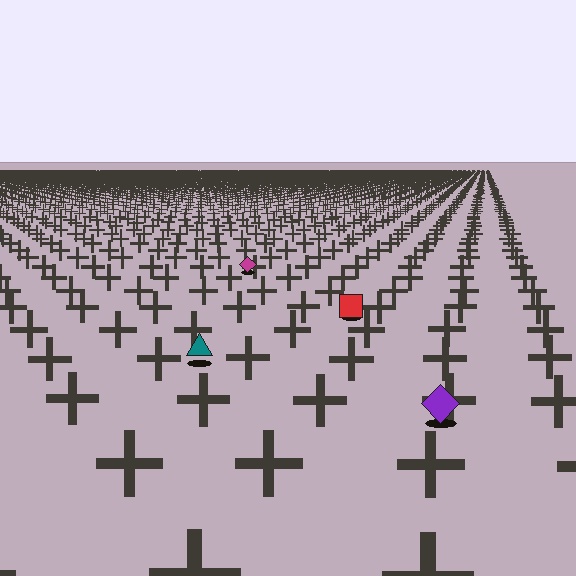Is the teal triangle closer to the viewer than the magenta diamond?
Yes. The teal triangle is closer — you can tell from the texture gradient: the ground texture is coarser near it.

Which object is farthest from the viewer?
The magenta diamond is farthest from the viewer. It appears smaller and the ground texture around it is denser.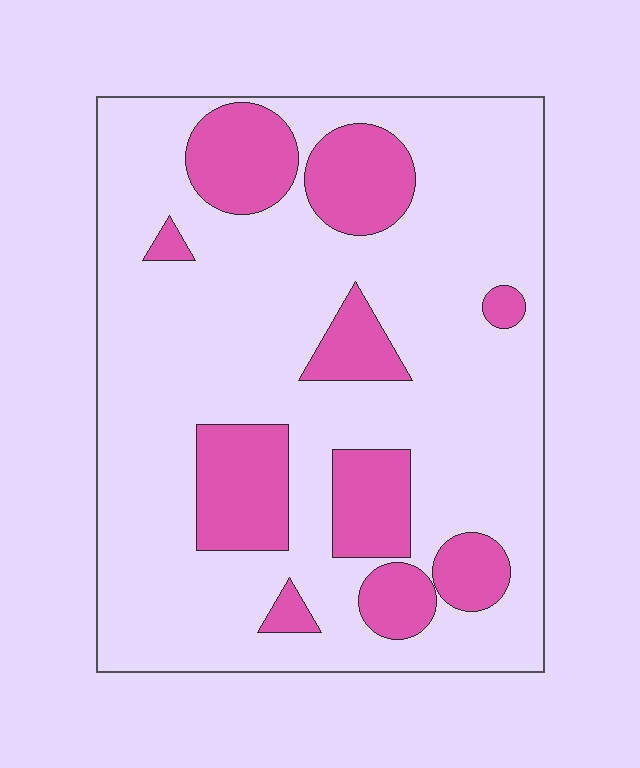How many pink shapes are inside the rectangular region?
10.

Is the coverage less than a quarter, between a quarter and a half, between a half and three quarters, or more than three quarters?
Less than a quarter.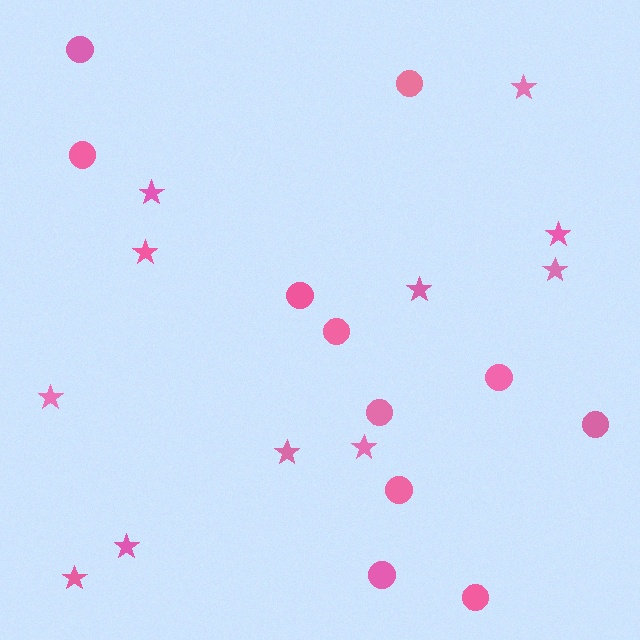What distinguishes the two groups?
There are 2 groups: one group of circles (11) and one group of stars (11).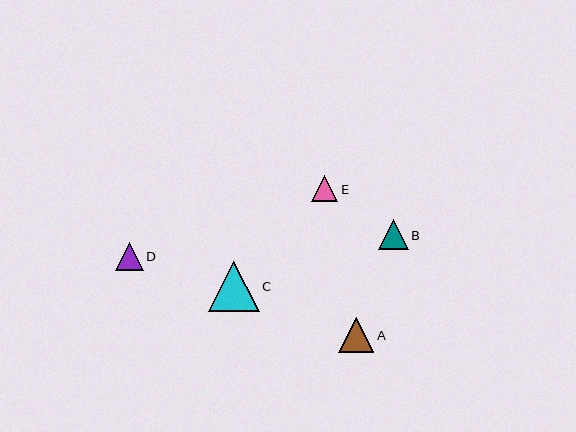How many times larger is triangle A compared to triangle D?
Triangle A is approximately 1.2 times the size of triangle D.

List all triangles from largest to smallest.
From largest to smallest: C, A, B, D, E.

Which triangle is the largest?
Triangle C is the largest with a size of approximately 51 pixels.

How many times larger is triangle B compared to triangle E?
Triangle B is approximately 1.1 times the size of triangle E.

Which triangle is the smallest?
Triangle E is the smallest with a size of approximately 27 pixels.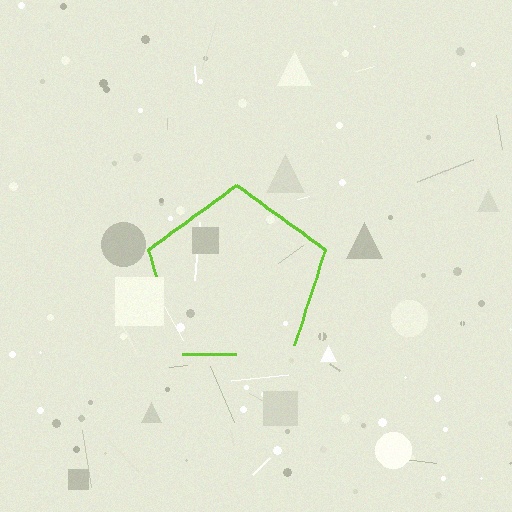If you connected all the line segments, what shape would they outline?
They would outline a pentagon.